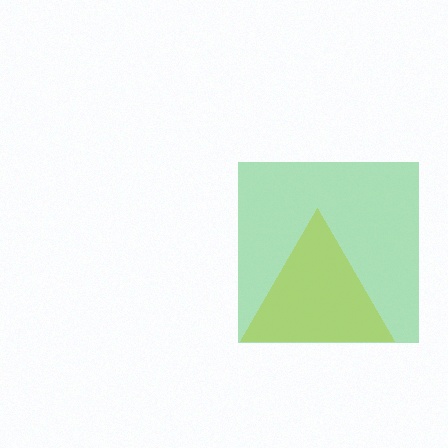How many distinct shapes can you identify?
There are 2 distinct shapes: a yellow triangle, a green square.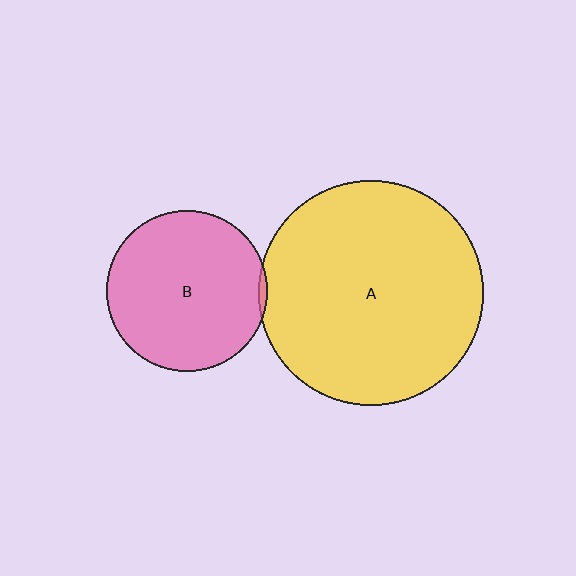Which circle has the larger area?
Circle A (yellow).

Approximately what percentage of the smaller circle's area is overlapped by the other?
Approximately 5%.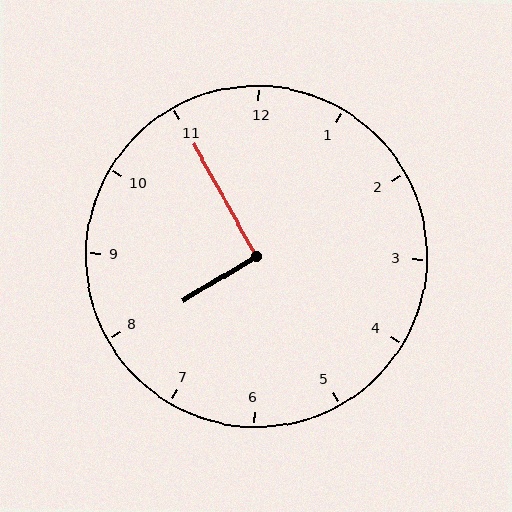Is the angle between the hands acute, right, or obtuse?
It is right.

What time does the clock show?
7:55.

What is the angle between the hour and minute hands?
Approximately 92 degrees.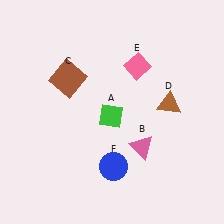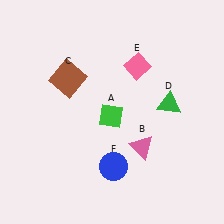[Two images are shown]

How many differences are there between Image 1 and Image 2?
There is 1 difference between the two images.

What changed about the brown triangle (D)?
In Image 1, D is brown. In Image 2, it changed to green.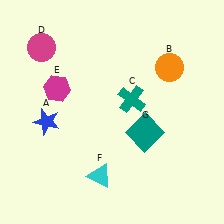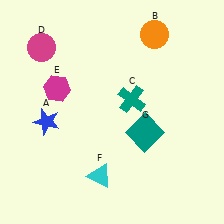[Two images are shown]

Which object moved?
The orange circle (B) moved up.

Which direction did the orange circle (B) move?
The orange circle (B) moved up.